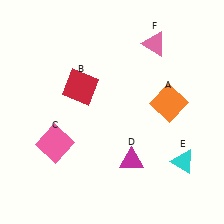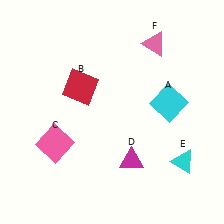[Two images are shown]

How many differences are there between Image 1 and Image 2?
There is 1 difference between the two images.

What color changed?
The square (A) changed from orange in Image 1 to cyan in Image 2.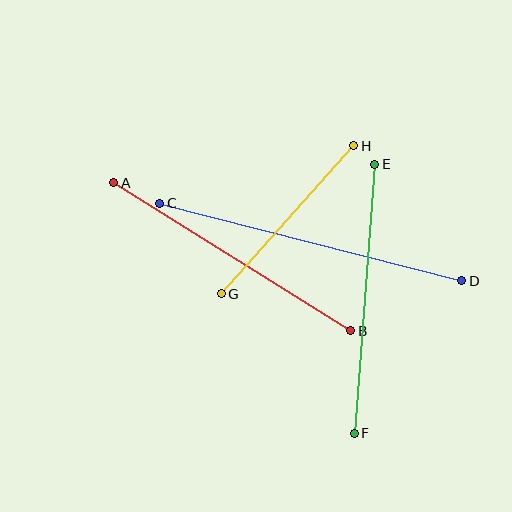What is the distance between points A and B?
The distance is approximately 280 pixels.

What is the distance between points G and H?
The distance is approximately 199 pixels.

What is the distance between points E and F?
The distance is approximately 270 pixels.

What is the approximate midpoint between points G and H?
The midpoint is at approximately (287, 220) pixels.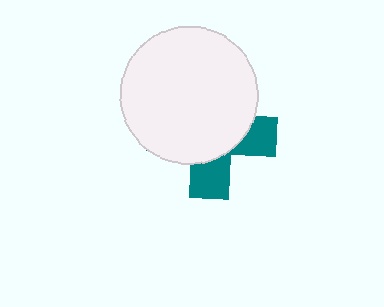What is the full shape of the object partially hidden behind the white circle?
The partially hidden object is a teal cross.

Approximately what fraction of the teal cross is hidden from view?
Roughly 68% of the teal cross is hidden behind the white circle.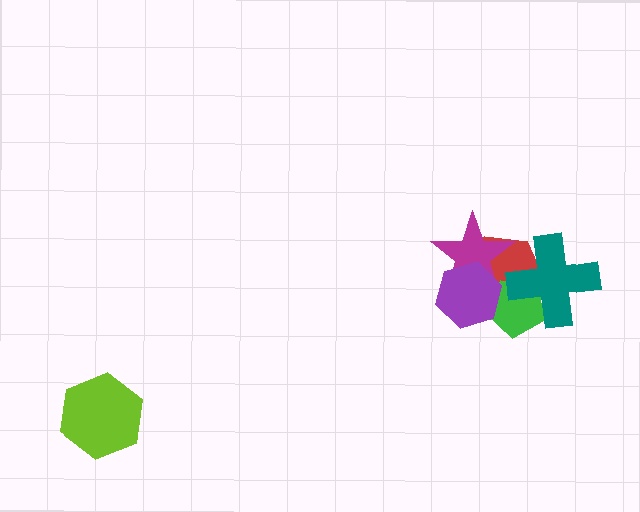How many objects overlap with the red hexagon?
4 objects overlap with the red hexagon.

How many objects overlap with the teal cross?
2 objects overlap with the teal cross.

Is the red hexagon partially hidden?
Yes, it is partially covered by another shape.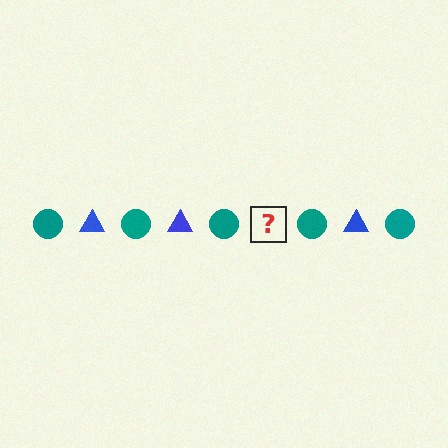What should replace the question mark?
The question mark should be replaced with a blue triangle.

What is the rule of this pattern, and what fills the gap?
The rule is that the pattern alternates between teal circle and blue triangle. The gap should be filled with a blue triangle.